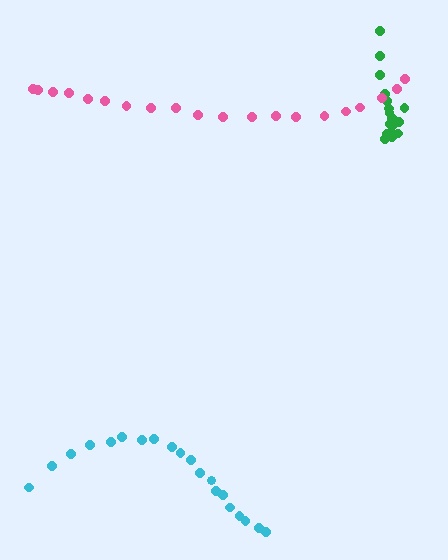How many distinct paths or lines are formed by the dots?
There are 3 distinct paths.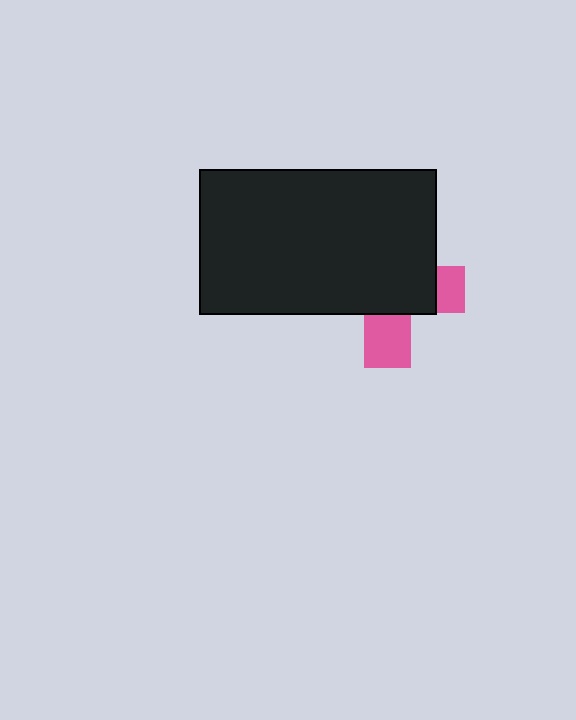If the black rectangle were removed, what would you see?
You would see the complete pink cross.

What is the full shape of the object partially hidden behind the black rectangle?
The partially hidden object is a pink cross.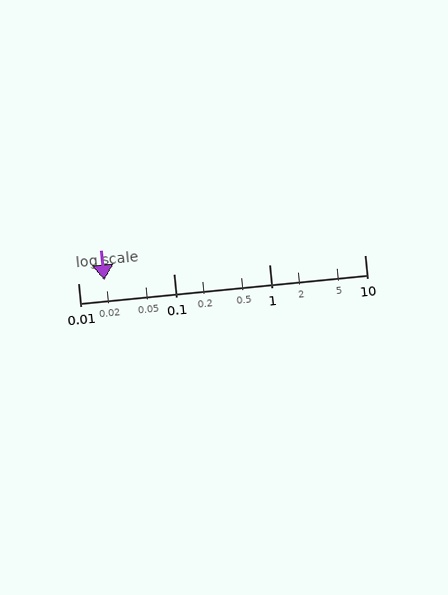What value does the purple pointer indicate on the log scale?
The pointer indicates approximately 0.019.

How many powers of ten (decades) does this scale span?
The scale spans 3 decades, from 0.01 to 10.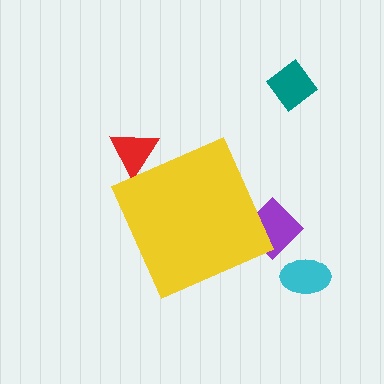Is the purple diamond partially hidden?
Yes, the purple diamond is partially hidden behind the yellow diamond.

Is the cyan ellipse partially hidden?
No, the cyan ellipse is fully visible.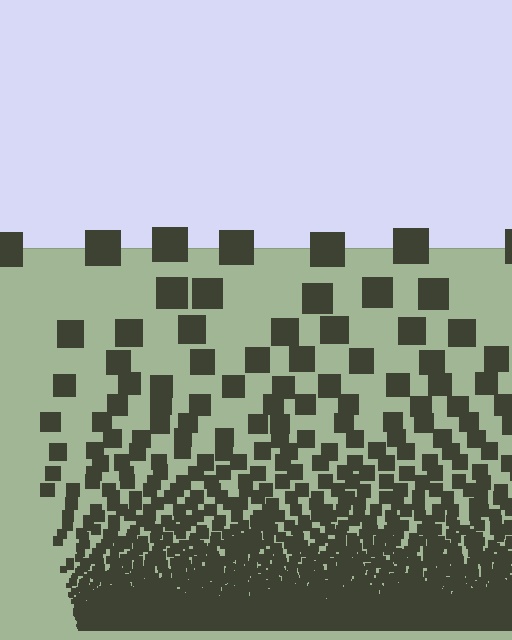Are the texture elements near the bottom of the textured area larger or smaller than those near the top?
Smaller. The gradient is inverted — elements near the bottom are smaller and denser.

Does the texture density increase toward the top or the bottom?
Density increases toward the bottom.